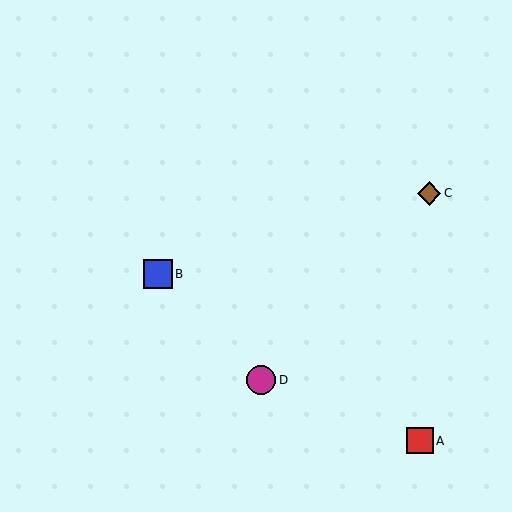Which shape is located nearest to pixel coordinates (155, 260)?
The blue square (labeled B) at (158, 274) is nearest to that location.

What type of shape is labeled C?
Shape C is a brown diamond.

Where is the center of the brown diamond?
The center of the brown diamond is at (429, 193).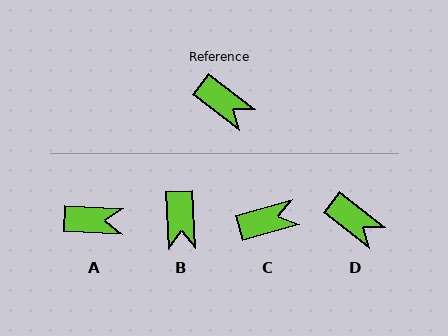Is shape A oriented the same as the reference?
No, it is off by about 35 degrees.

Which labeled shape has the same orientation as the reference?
D.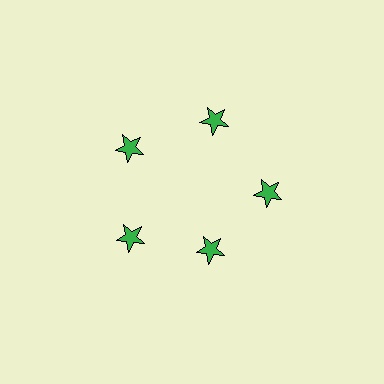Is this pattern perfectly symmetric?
No. The 5 green stars are arranged in a ring, but one element near the 5 o'clock position is pulled inward toward the center, breaking the 5-fold rotational symmetry.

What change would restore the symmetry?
The symmetry would be restored by moving it outward, back onto the ring so that all 5 stars sit at equal angles and equal distance from the center.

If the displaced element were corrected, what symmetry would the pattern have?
It would have 5-fold rotational symmetry — the pattern would map onto itself every 72 degrees.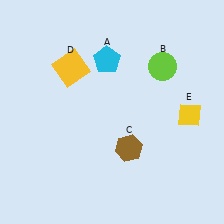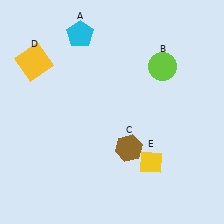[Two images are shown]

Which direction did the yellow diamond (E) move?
The yellow diamond (E) moved down.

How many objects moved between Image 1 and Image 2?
3 objects moved between the two images.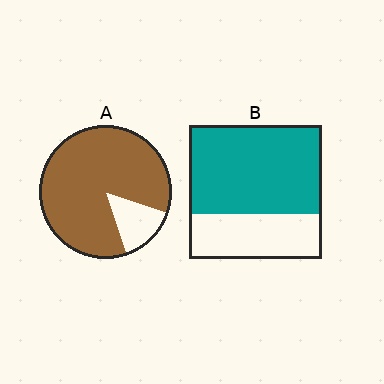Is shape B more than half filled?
Yes.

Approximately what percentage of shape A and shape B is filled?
A is approximately 85% and B is approximately 65%.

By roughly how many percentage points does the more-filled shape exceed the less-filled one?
By roughly 20 percentage points (A over B).